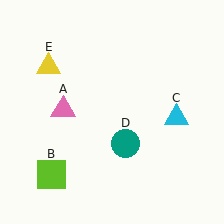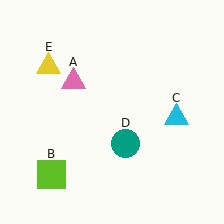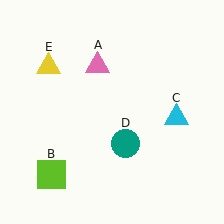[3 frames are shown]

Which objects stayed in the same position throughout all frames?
Lime square (object B) and cyan triangle (object C) and teal circle (object D) and yellow triangle (object E) remained stationary.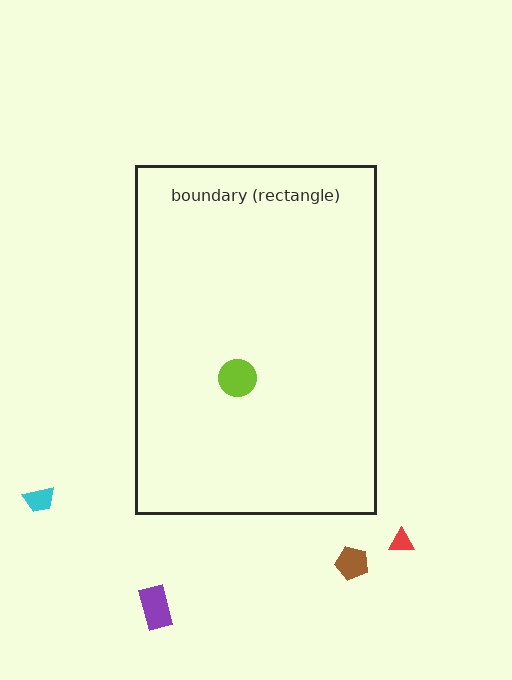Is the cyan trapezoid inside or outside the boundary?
Outside.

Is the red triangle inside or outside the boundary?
Outside.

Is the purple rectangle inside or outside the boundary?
Outside.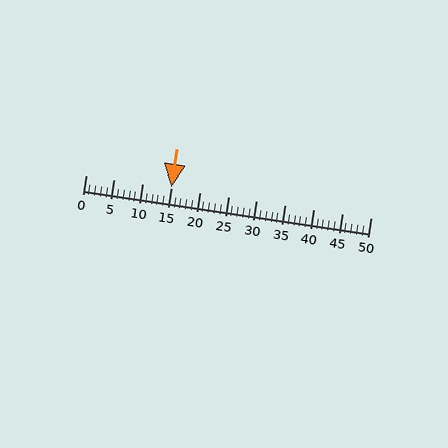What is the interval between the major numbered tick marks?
The major tick marks are spaced 5 units apart.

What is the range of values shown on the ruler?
The ruler shows values from 0 to 50.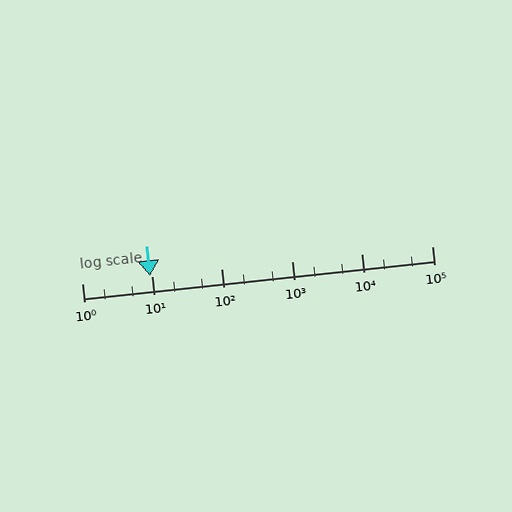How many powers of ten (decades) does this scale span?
The scale spans 5 decades, from 1 to 100000.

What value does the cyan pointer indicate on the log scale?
The pointer indicates approximately 9.3.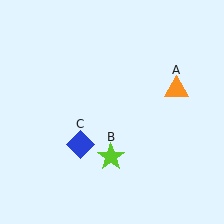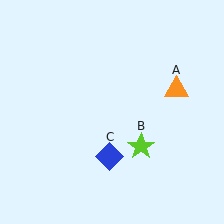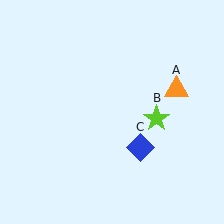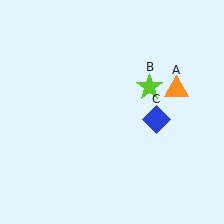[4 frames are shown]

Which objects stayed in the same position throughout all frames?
Orange triangle (object A) remained stationary.